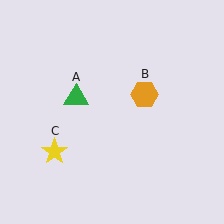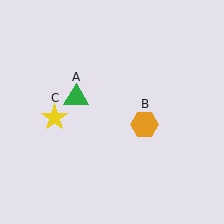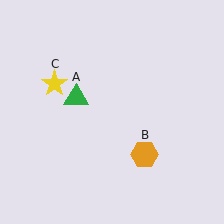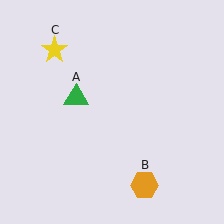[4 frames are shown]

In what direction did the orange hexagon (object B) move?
The orange hexagon (object B) moved down.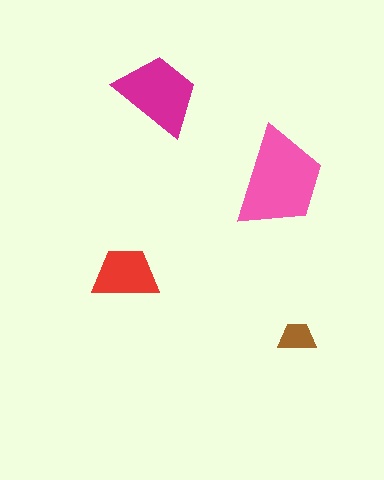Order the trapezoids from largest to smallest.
the pink one, the magenta one, the red one, the brown one.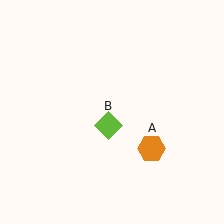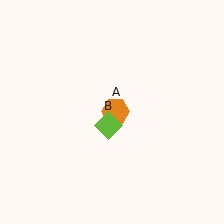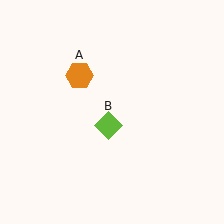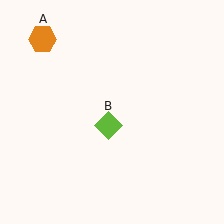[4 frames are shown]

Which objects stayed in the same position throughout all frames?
Lime diamond (object B) remained stationary.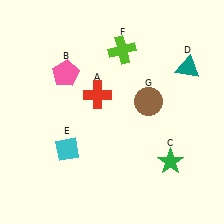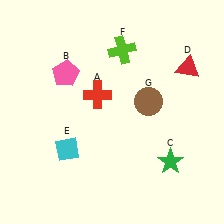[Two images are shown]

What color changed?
The triangle (D) changed from teal in Image 1 to red in Image 2.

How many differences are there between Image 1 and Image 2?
There is 1 difference between the two images.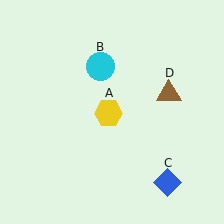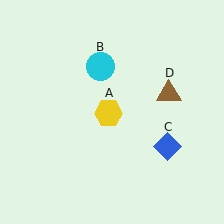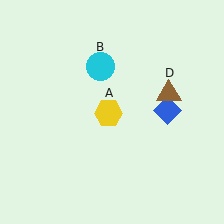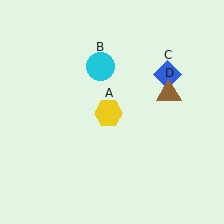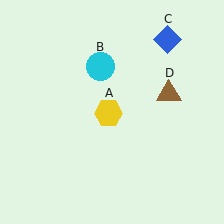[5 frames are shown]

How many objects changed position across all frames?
1 object changed position: blue diamond (object C).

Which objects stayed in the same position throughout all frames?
Yellow hexagon (object A) and cyan circle (object B) and brown triangle (object D) remained stationary.